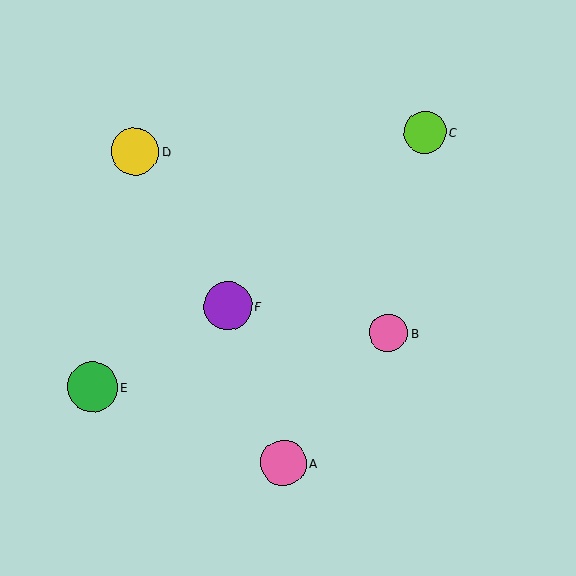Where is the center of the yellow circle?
The center of the yellow circle is at (135, 152).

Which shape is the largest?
The green circle (labeled E) is the largest.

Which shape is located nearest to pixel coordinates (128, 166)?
The yellow circle (labeled D) at (135, 152) is nearest to that location.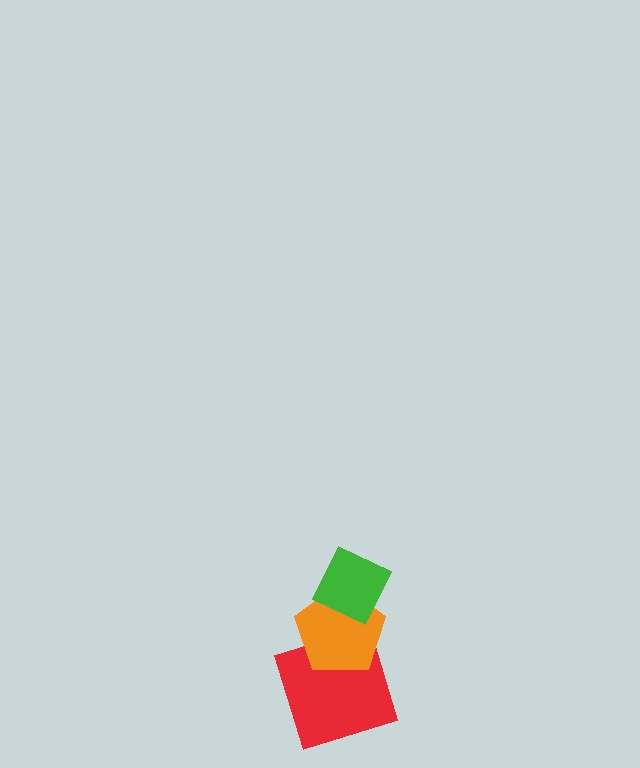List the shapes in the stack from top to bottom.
From top to bottom: the green diamond, the orange pentagon, the red square.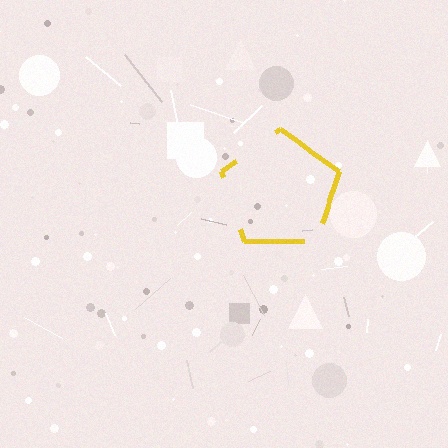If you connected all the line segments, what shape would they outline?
They would outline a pentagon.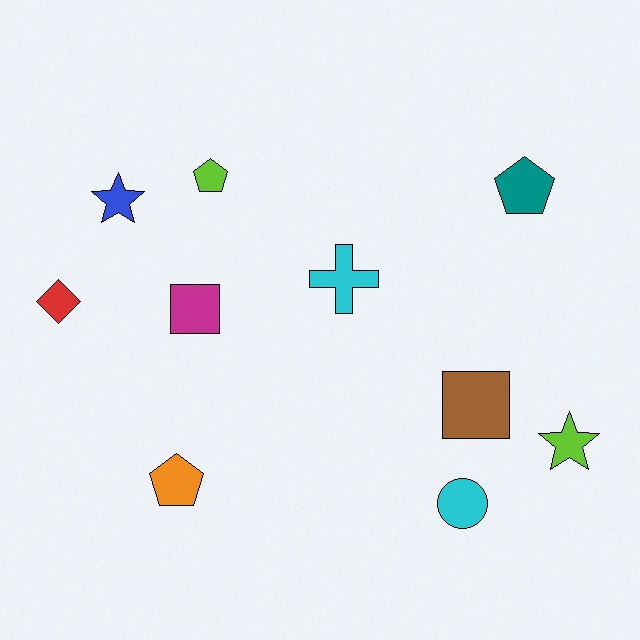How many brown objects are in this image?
There is 1 brown object.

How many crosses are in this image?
There is 1 cross.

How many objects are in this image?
There are 10 objects.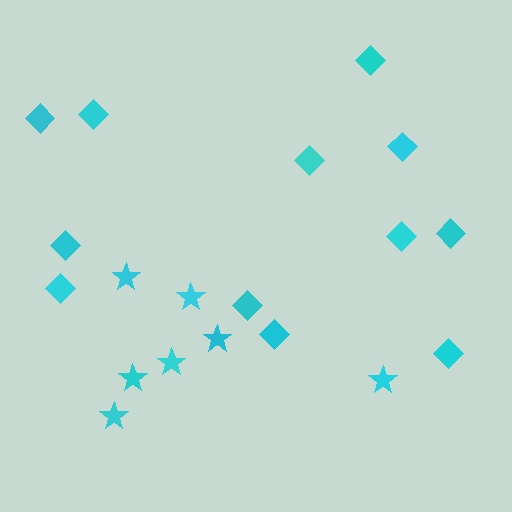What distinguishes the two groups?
There are 2 groups: one group of diamonds (12) and one group of stars (7).